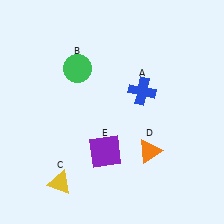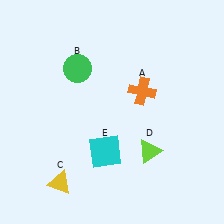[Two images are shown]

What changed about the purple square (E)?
In Image 1, E is purple. In Image 2, it changed to cyan.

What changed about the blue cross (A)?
In Image 1, A is blue. In Image 2, it changed to orange.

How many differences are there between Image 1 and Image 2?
There are 3 differences between the two images.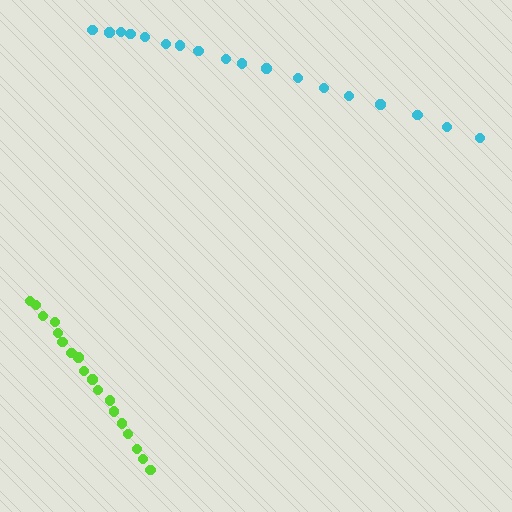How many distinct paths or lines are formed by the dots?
There are 2 distinct paths.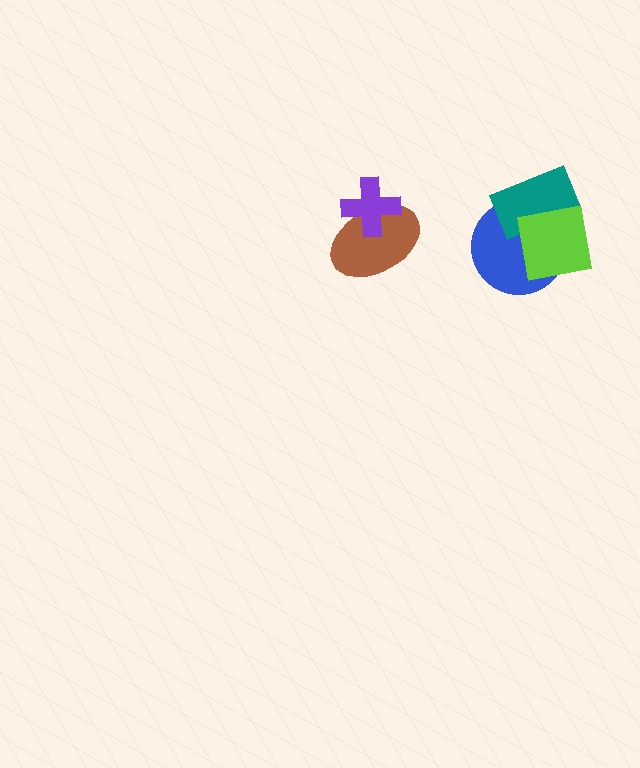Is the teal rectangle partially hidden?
Yes, it is partially covered by another shape.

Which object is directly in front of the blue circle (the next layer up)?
The teal rectangle is directly in front of the blue circle.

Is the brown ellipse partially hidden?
Yes, it is partially covered by another shape.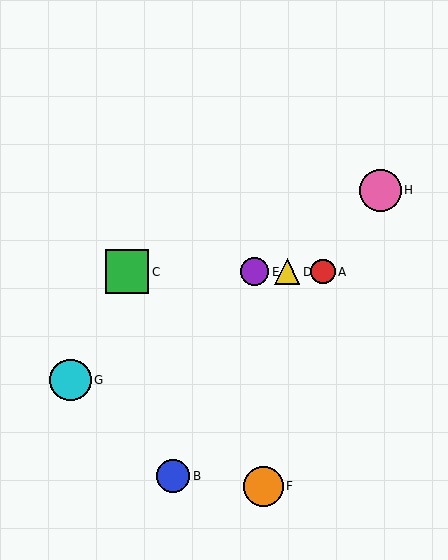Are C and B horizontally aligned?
No, C is at y≈272 and B is at y≈476.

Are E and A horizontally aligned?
Yes, both are at y≈272.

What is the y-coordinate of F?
Object F is at y≈486.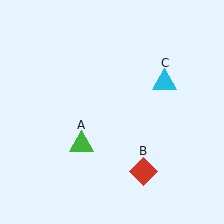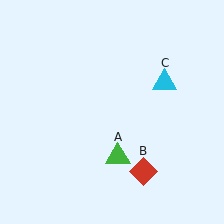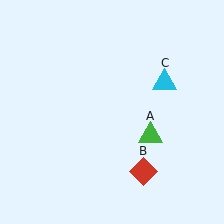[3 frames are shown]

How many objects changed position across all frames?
1 object changed position: green triangle (object A).